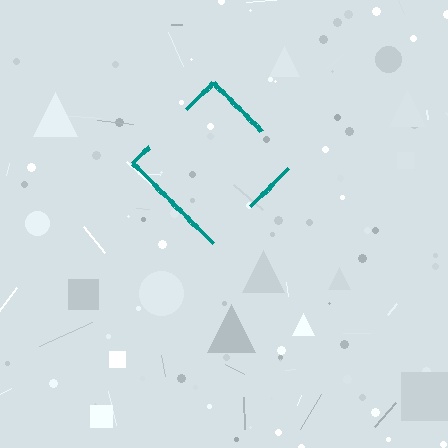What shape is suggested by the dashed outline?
The dashed outline suggests a diamond.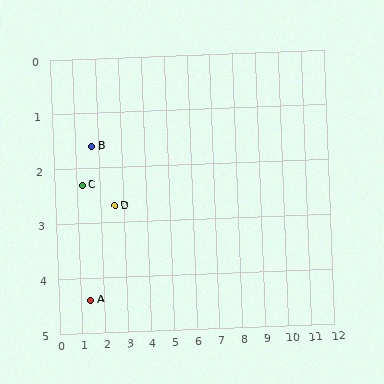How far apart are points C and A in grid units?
Points C and A are about 2.1 grid units apart.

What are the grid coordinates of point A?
Point A is at approximately (1.4, 4.4).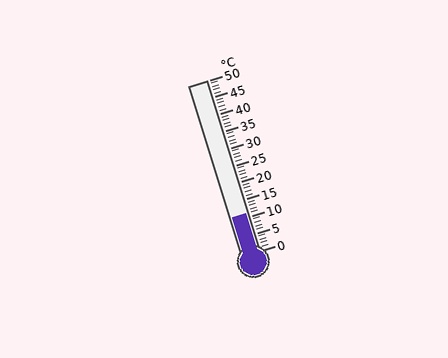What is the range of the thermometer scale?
The thermometer scale ranges from 0°C to 50°C.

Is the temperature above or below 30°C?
The temperature is below 30°C.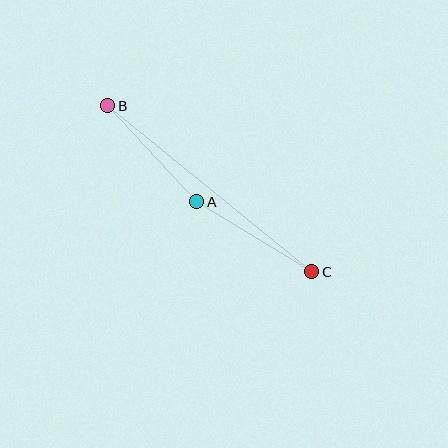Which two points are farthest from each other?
Points B and C are farthest from each other.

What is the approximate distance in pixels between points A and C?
The distance between A and C is approximately 135 pixels.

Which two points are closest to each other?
Points A and B are closest to each other.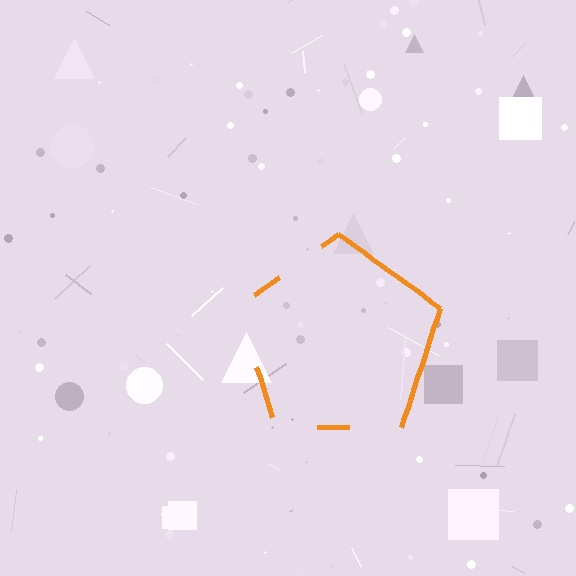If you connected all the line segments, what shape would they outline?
They would outline a pentagon.